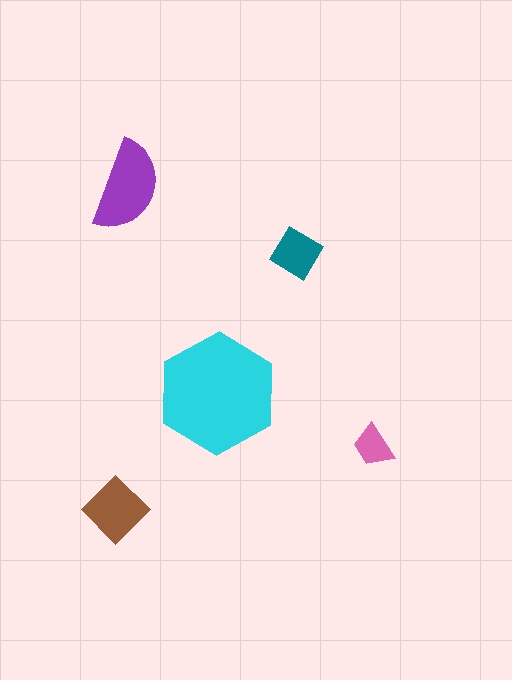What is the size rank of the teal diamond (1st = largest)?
4th.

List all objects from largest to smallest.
The cyan hexagon, the purple semicircle, the brown diamond, the teal diamond, the pink trapezoid.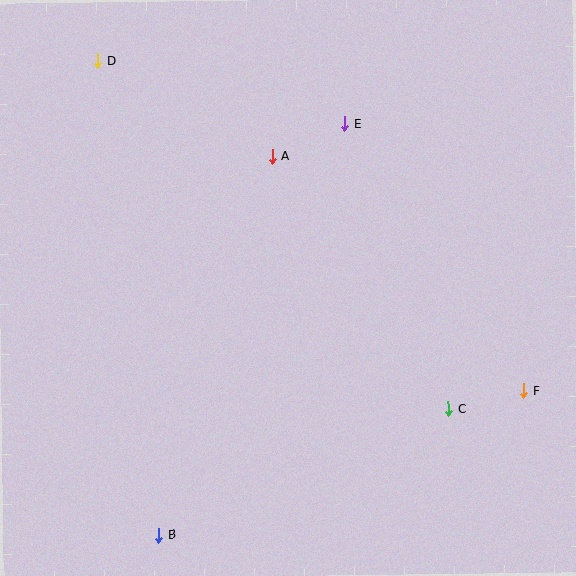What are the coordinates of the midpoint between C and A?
The midpoint between C and A is at (360, 282).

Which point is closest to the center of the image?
Point A at (272, 156) is closest to the center.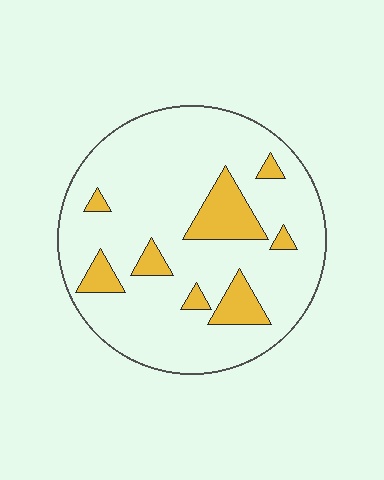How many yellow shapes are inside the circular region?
8.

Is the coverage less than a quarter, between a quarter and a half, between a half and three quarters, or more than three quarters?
Less than a quarter.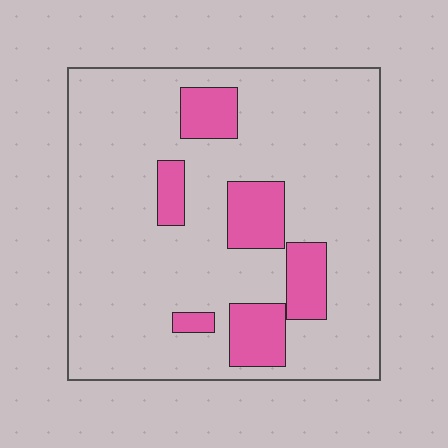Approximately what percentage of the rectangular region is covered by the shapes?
Approximately 15%.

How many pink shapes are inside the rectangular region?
6.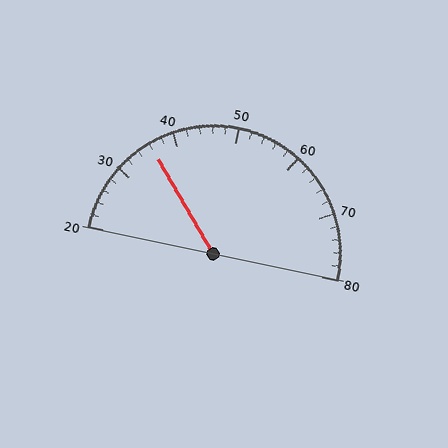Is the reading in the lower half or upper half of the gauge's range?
The reading is in the lower half of the range (20 to 80).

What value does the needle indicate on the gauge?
The needle indicates approximately 36.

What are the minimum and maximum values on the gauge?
The gauge ranges from 20 to 80.